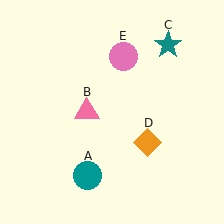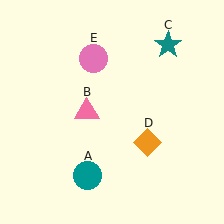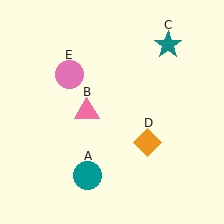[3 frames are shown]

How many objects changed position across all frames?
1 object changed position: pink circle (object E).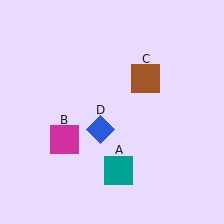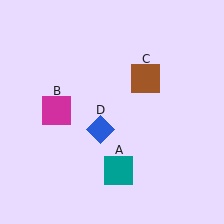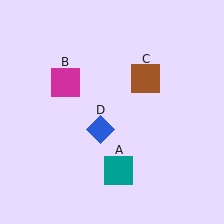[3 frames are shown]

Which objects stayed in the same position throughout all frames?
Teal square (object A) and brown square (object C) and blue diamond (object D) remained stationary.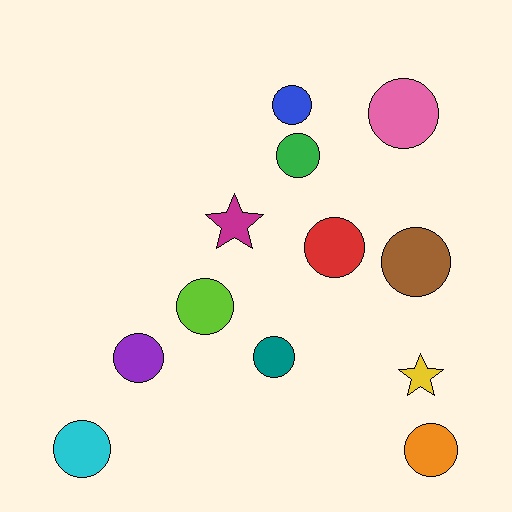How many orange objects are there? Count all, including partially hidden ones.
There is 1 orange object.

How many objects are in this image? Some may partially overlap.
There are 12 objects.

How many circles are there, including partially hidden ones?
There are 10 circles.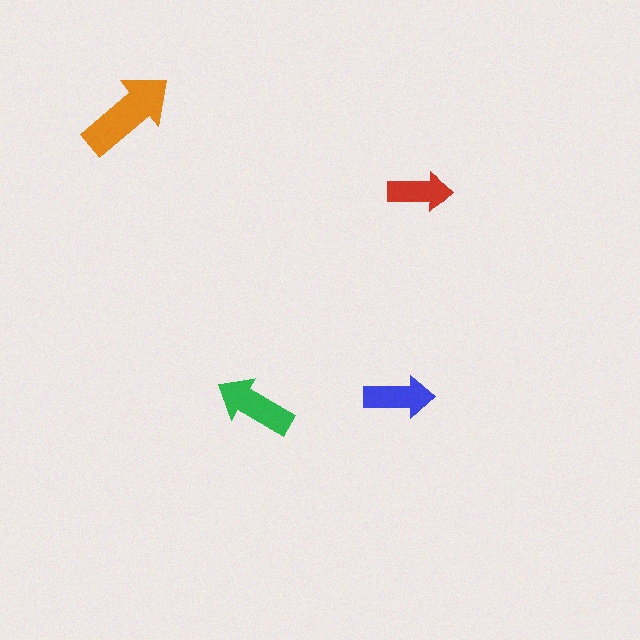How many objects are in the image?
There are 4 objects in the image.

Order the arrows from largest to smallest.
the orange one, the green one, the blue one, the red one.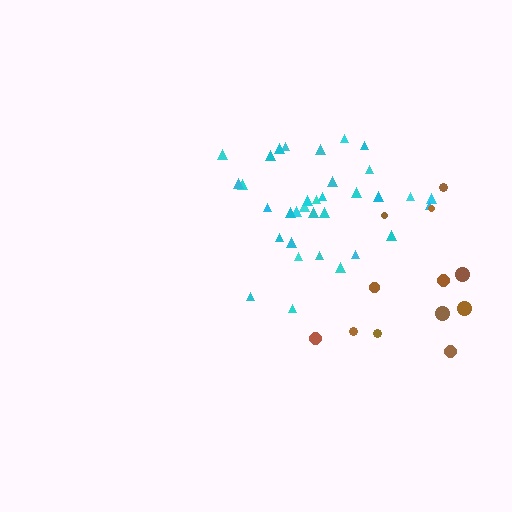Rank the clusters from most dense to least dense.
cyan, brown.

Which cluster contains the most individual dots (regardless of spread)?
Cyan (34).